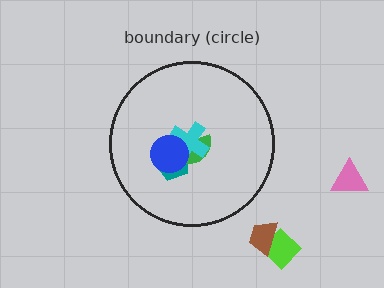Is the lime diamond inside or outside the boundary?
Outside.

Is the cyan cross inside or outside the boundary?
Inside.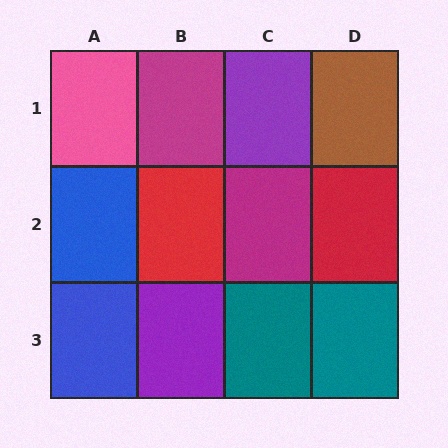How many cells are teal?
2 cells are teal.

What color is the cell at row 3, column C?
Teal.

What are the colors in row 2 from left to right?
Blue, red, magenta, red.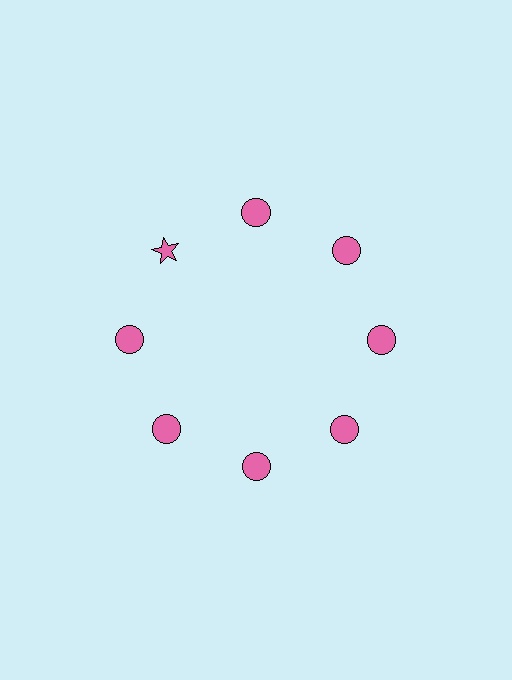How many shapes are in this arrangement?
There are 8 shapes arranged in a ring pattern.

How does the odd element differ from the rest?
It has a different shape: star instead of circle.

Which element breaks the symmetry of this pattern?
The pink star at roughly the 10 o'clock position breaks the symmetry. All other shapes are pink circles.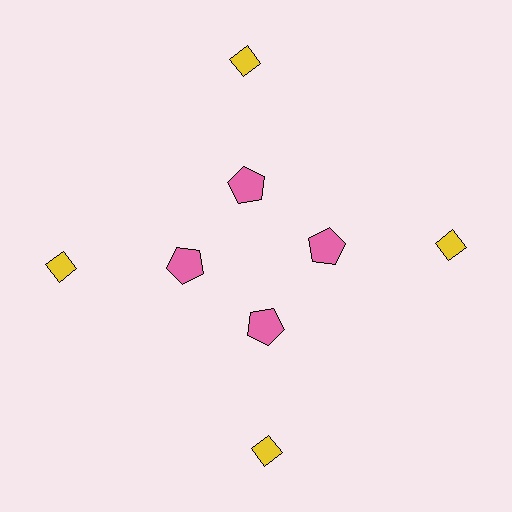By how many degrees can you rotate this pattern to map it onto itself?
The pattern maps onto itself every 90 degrees of rotation.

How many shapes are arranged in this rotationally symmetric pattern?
There are 8 shapes, arranged in 4 groups of 2.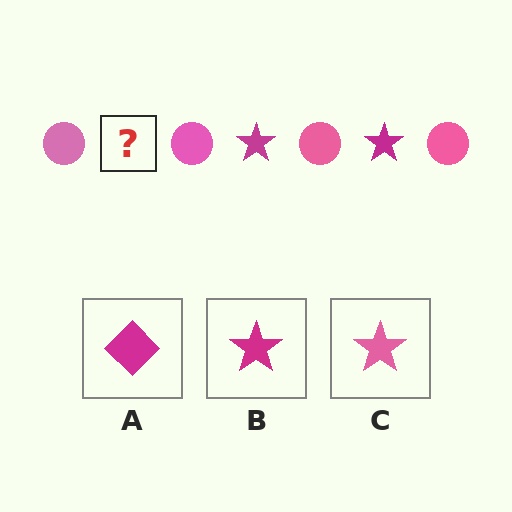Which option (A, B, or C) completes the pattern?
B.